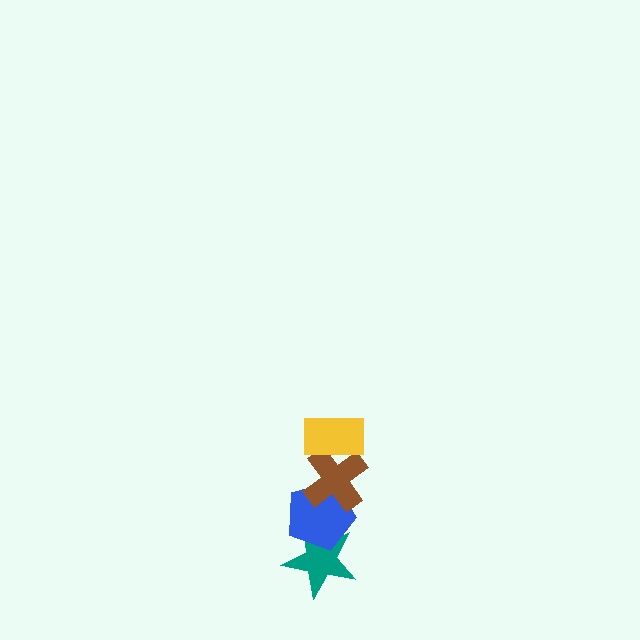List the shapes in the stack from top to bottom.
From top to bottom: the yellow rectangle, the brown cross, the blue pentagon, the teal star.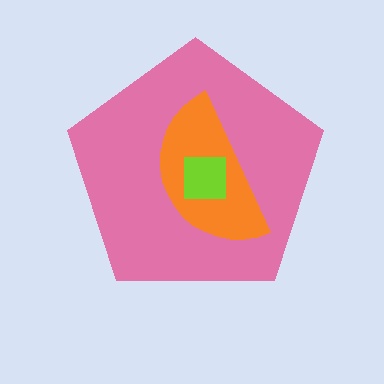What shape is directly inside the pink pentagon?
The orange semicircle.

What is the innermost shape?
The lime square.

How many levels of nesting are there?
3.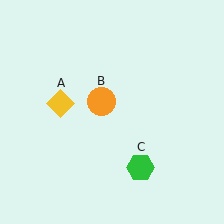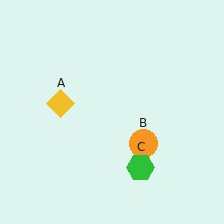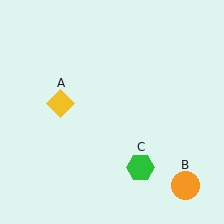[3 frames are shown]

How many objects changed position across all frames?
1 object changed position: orange circle (object B).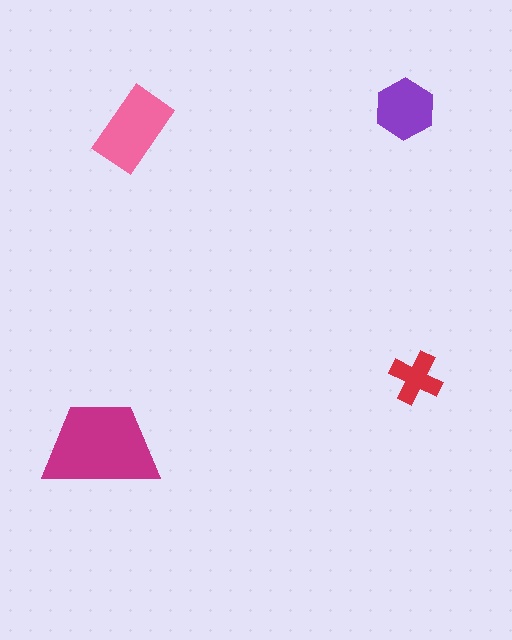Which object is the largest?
The magenta trapezoid.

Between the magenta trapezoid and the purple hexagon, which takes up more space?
The magenta trapezoid.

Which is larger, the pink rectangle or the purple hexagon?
The pink rectangle.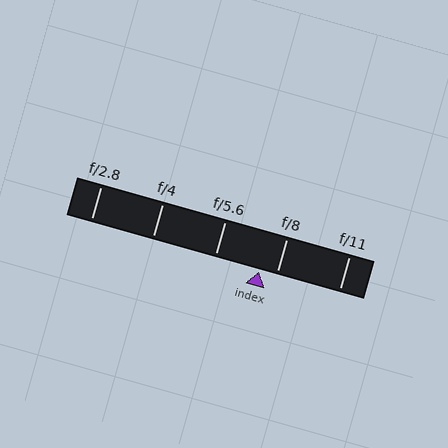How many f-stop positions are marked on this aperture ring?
There are 5 f-stop positions marked.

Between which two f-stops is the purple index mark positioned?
The index mark is between f/5.6 and f/8.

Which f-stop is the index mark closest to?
The index mark is closest to f/8.